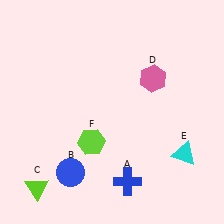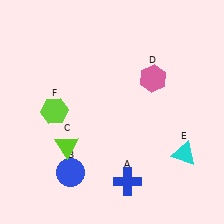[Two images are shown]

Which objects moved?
The objects that moved are: the lime triangle (C), the lime hexagon (F).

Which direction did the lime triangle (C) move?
The lime triangle (C) moved up.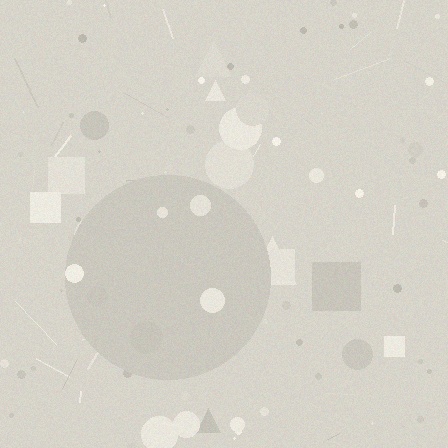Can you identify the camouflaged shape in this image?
The camouflaged shape is a circle.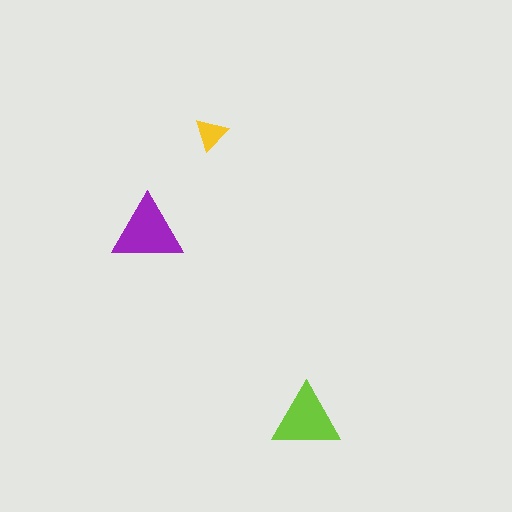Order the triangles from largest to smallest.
the purple one, the lime one, the yellow one.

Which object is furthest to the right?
The lime triangle is rightmost.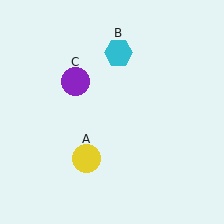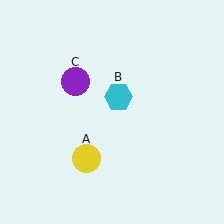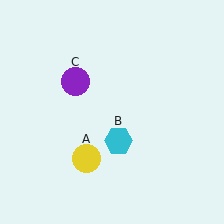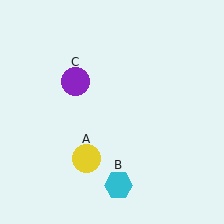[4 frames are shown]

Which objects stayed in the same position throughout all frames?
Yellow circle (object A) and purple circle (object C) remained stationary.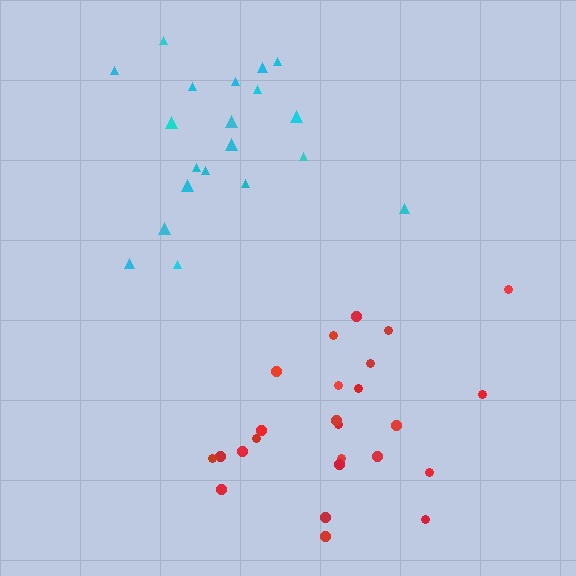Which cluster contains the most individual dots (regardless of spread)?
Red (25).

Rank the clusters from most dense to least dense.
red, cyan.